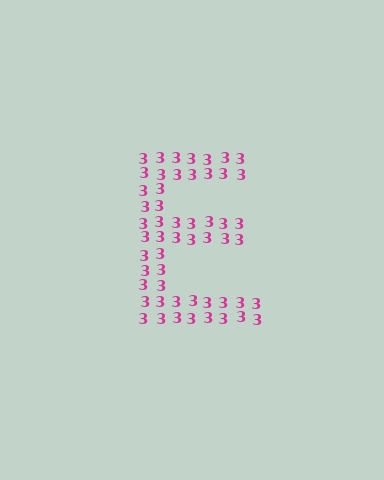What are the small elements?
The small elements are digit 3's.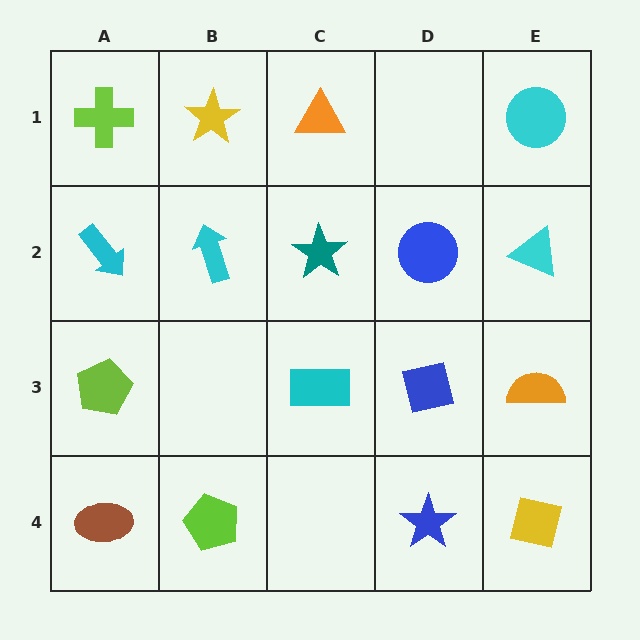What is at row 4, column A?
A brown ellipse.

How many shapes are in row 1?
4 shapes.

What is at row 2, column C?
A teal star.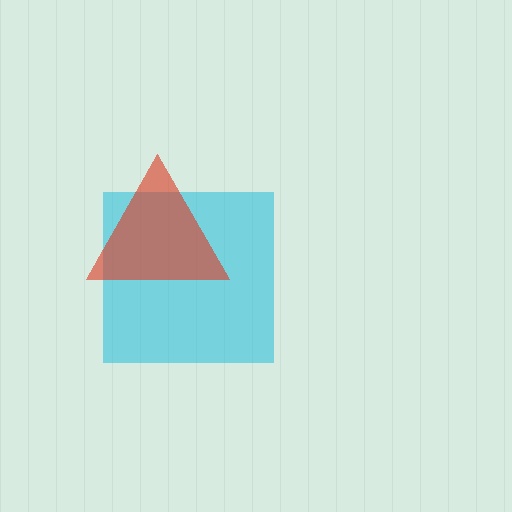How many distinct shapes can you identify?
There are 2 distinct shapes: a cyan square, a red triangle.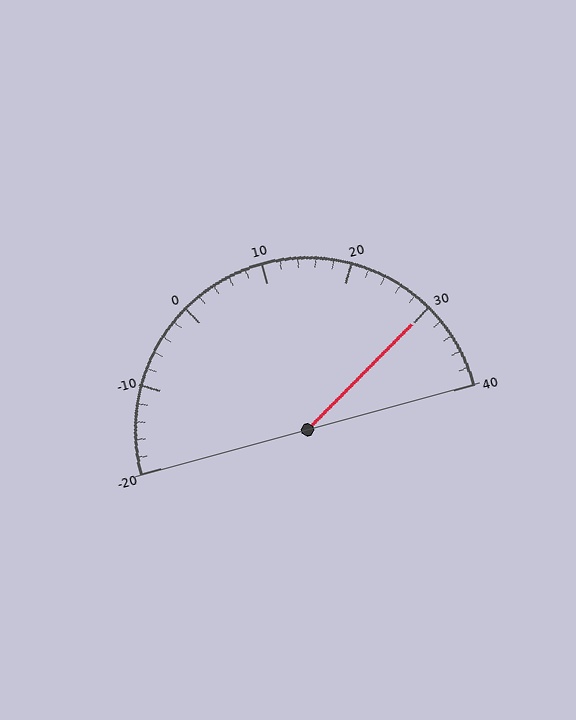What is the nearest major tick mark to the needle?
The nearest major tick mark is 30.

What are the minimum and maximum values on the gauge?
The gauge ranges from -20 to 40.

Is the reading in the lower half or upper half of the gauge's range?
The reading is in the upper half of the range (-20 to 40).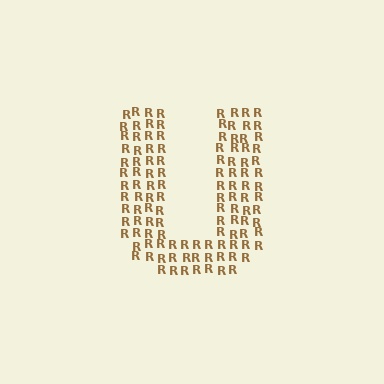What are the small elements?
The small elements are letter R's.